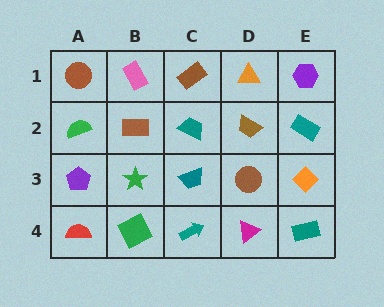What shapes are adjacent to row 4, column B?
A green star (row 3, column B), a red semicircle (row 4, column A), a teal arrow (row 4, column C).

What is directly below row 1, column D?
A brown trapezoid.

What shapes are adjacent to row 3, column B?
A brown rectangle (row 2, column B), a green square (row 4, column B), a purple pentagon (row 3, column A), a teal trapezoid (row 3, column C).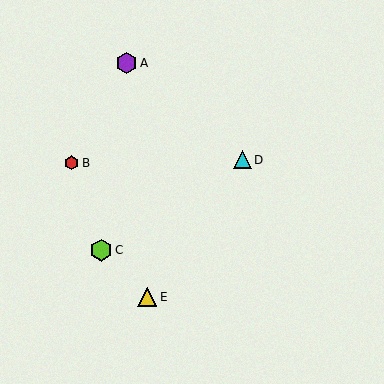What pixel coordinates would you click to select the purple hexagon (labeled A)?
Click at (126, 63) to select the purple hexagon A.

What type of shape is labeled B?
Shape B is a red hexagon.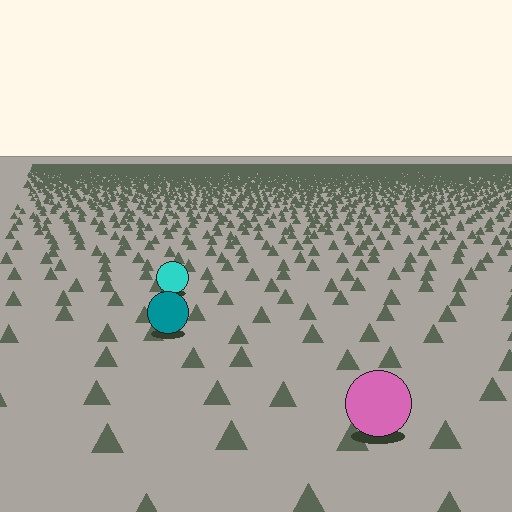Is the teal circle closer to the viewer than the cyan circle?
Yes. The teal circle is closer — you can tell from the texture gradient: the ground texture is coarser near it.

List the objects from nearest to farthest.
From nearest to farthest: the pink circle, the teal circle, the cyan circle.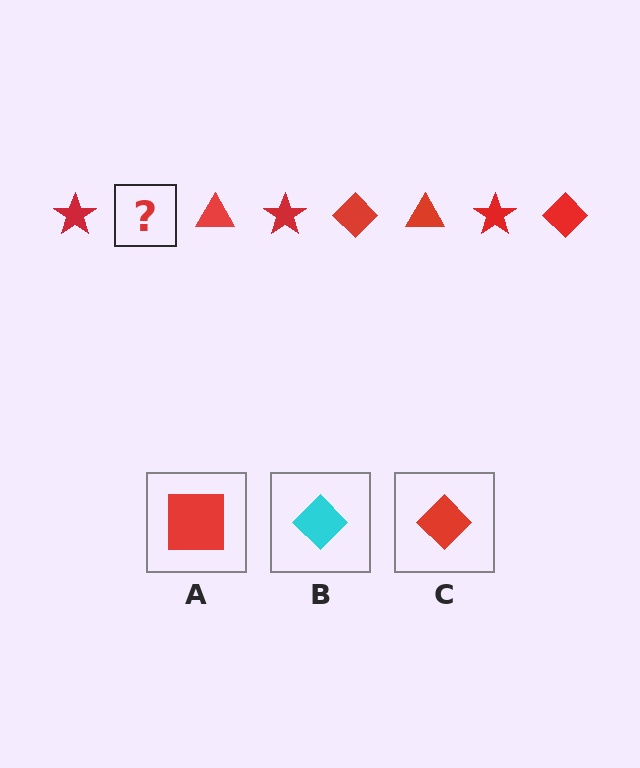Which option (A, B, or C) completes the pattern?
C.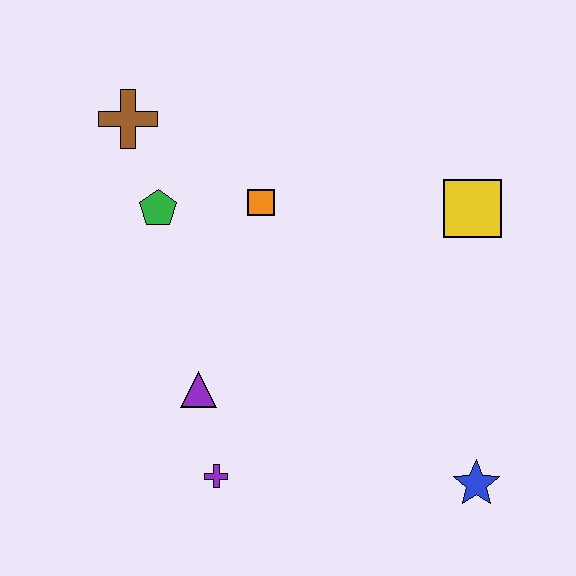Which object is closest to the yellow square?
The orange square is closest to the yellow square.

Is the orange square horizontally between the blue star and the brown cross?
Yes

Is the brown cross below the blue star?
No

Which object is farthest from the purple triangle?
The yellow square is farthest from the purple triangle.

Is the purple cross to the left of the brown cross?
No